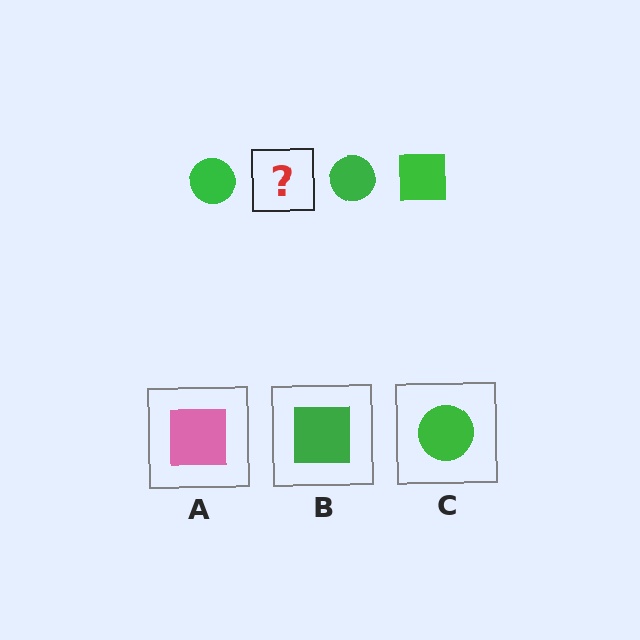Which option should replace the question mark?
Option B.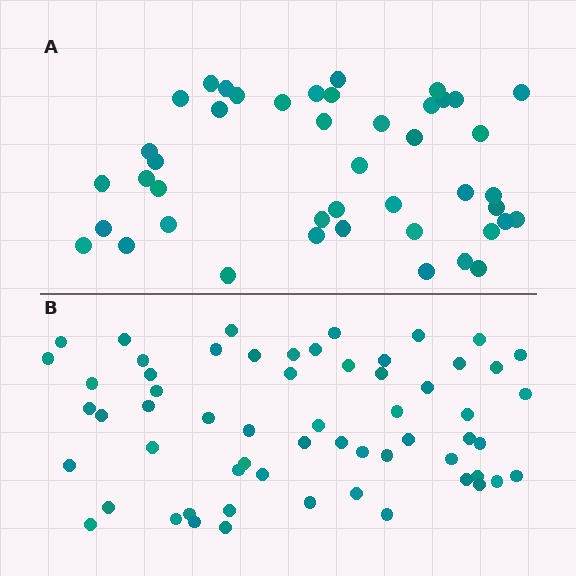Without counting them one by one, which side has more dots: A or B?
Region B (the bottom region) has more dots.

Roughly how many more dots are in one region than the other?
Region B has approximately 15 more dots than region A.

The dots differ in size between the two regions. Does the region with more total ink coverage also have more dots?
No. Region A has more total ink coverage because its dots are larger, but region B actually contains more individual dots. Total area can be misleading — the number of items is what matters here.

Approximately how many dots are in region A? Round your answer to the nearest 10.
About 40 dots. (The exact count is 44, which rounds to 40.)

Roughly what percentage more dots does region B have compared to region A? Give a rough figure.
About 35% more.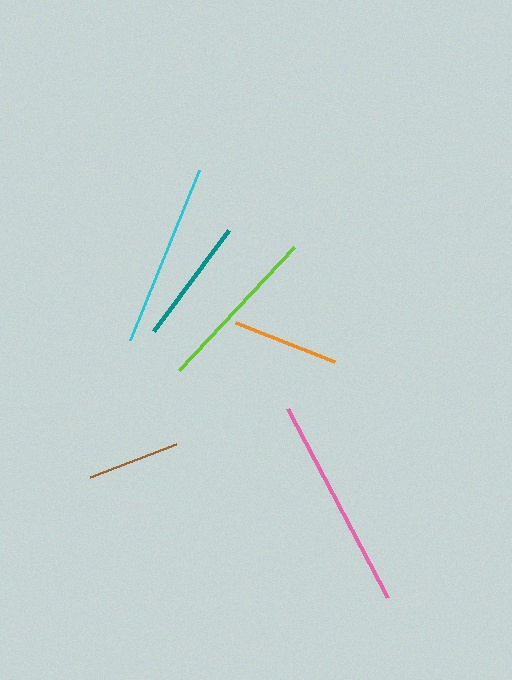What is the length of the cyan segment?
The cyan segment is approximately 183 pixels long.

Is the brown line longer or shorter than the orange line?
The orange line is longer than the brown line.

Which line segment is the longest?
The pink line is the longest at approximately 214 pixels.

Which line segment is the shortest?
The brown line is the shortest at approximately 92 pixels.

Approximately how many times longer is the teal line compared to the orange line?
The teal line is approximately 1.2 times the length of the orange line.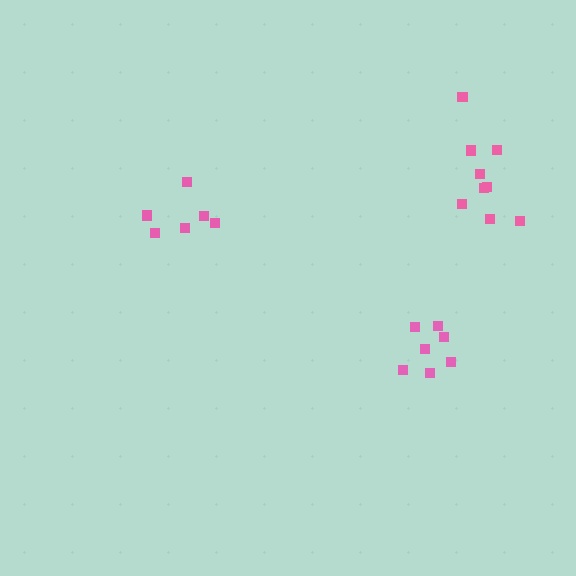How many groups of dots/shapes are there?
There are 3 groups.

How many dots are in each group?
Group 1: 9 dots, Group 2: 7 dots, Group 3: 6 dots (22 total).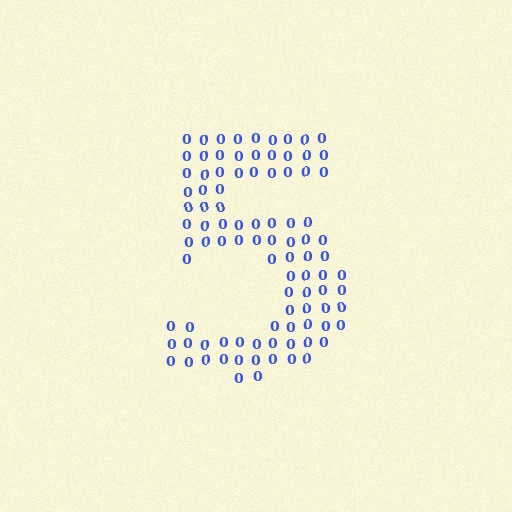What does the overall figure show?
The overall figure shows the digit 5.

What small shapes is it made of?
It is made of small digit 0's.